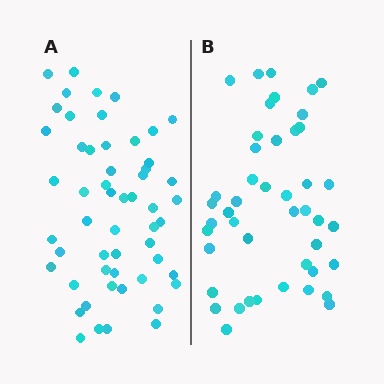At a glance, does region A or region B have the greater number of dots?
Region A (the left region) has more dots.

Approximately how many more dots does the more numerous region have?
Region A has roughly 8 or so more dots than region B.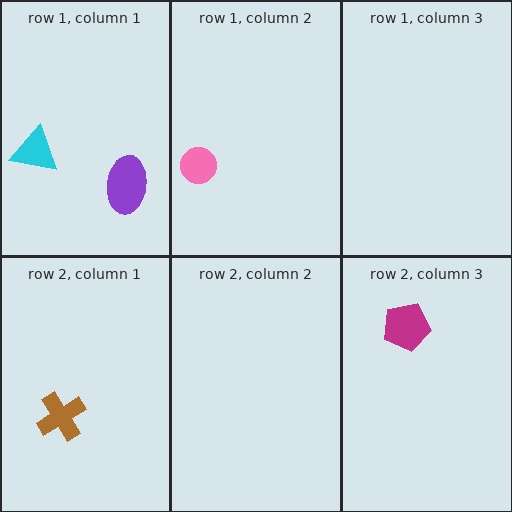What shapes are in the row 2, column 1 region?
The brown cross.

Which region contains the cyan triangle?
The row 1, column 1 region.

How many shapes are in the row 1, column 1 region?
2.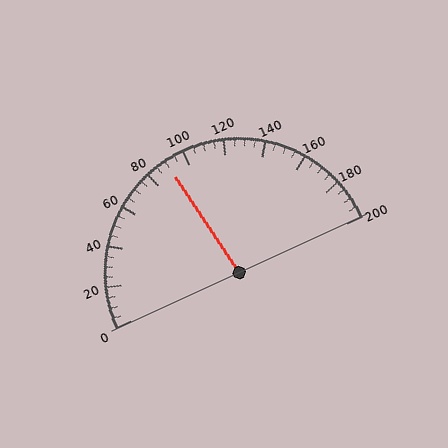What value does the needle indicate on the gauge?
The needle indicates approximately 90.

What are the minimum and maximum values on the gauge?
The gauge ranges from 0 to 200.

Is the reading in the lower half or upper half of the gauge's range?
The reading is in the lower half of the range (0 to 200).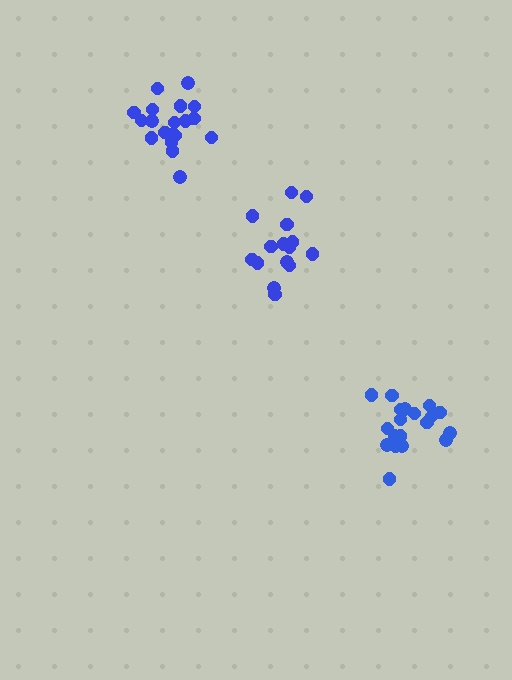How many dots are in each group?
Group 1: 15 dots, Group 2: 19 dots, Group 3: 19 dots (53 total).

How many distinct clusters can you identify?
There are 3 distinct clusters.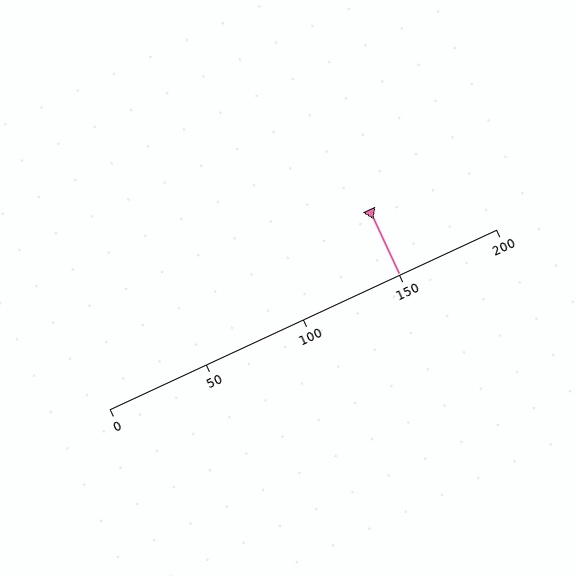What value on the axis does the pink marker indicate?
The marker indicates approximately 150.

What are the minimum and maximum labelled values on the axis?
The axis runs from 0 to 200.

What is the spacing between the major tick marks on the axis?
The major ticks are spaced 50 apart.